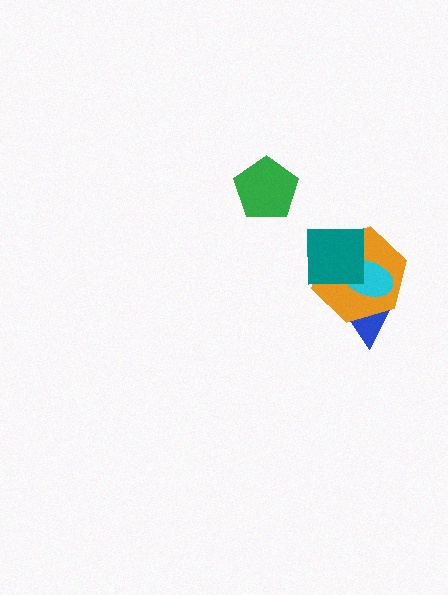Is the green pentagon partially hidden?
No, no other shape covers it.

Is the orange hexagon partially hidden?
Yes, it is partially covered by another shape.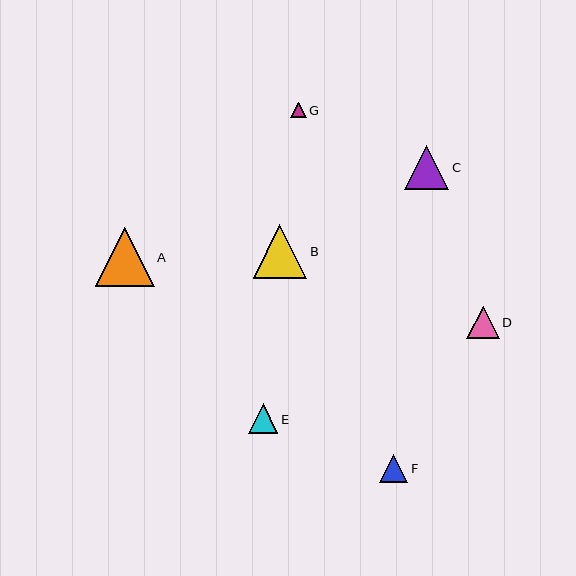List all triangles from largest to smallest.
From largest to smallest: A, B, C, D, E, F, G.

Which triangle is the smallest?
Triangle G is the smallest with a size of approximately 16 pixels.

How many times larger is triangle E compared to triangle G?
Triangle E is approximately 1.9 times the size of triangle G.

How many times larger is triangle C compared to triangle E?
Triangle C is approximately 1.5 times the size of triangle E.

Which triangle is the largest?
Triangle A is the largest with a size of approximately 59 pixels.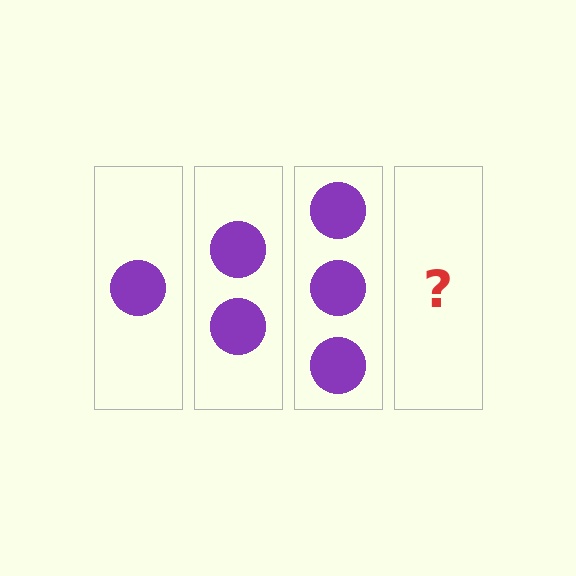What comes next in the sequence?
The next element should be 4 circles.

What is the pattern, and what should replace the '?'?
The pattern is that each step adds one more circle. The '?' should be 4 circles.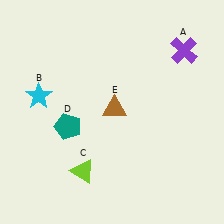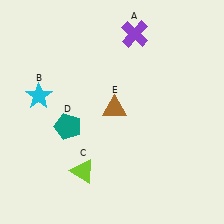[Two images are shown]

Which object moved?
The purple cross (A) moved left.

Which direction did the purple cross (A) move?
The purple cross (A) moved left.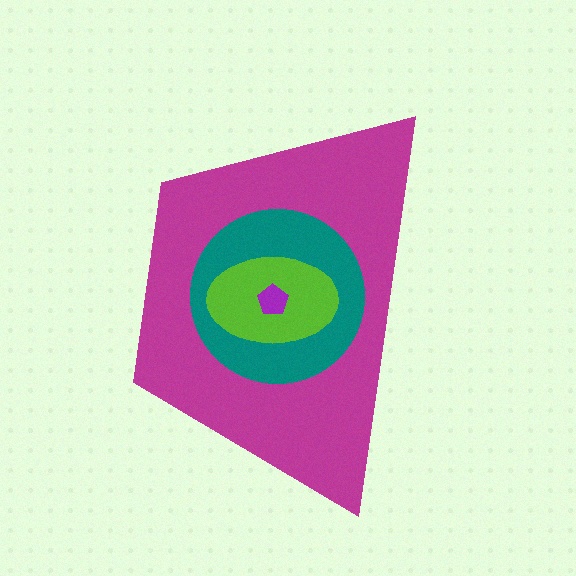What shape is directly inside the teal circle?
The lime ellipse.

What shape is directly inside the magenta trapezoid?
The teal circle.